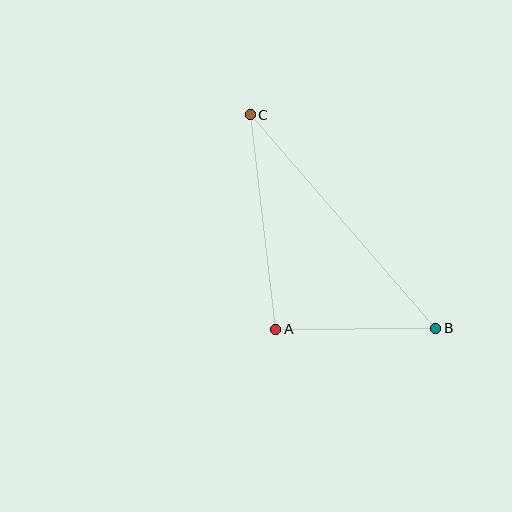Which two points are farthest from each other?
Points B and C are farthest from each other.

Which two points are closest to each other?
Points A and B are closest to each other.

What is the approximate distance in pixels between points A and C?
The distance between A and C is approximately 216 pixels.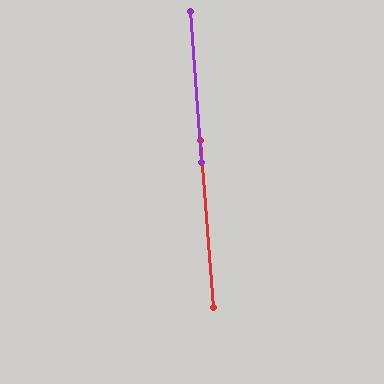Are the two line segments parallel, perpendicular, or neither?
Parallel — their directions differ by only 0.2°.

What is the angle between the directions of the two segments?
Approximately 0 degrees.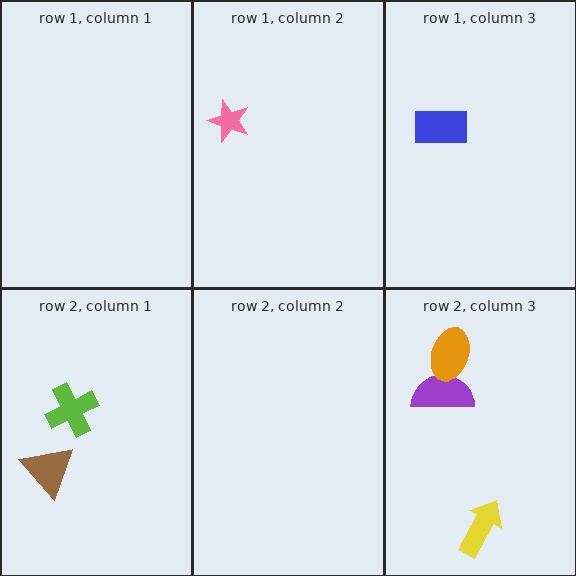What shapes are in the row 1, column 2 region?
The pink star.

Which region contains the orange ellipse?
The row 2, column 3 region.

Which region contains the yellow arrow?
The row 2, column 3 region.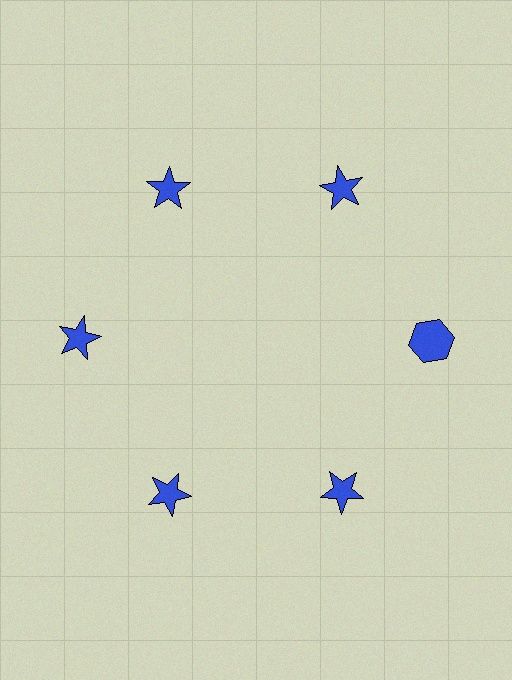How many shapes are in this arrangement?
There are 6 shapes arranged in a ring pattern.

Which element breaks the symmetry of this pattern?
The blue hexagon at roughly the 3 o'clock position breaks the symmetry. All other shapes are blue stars.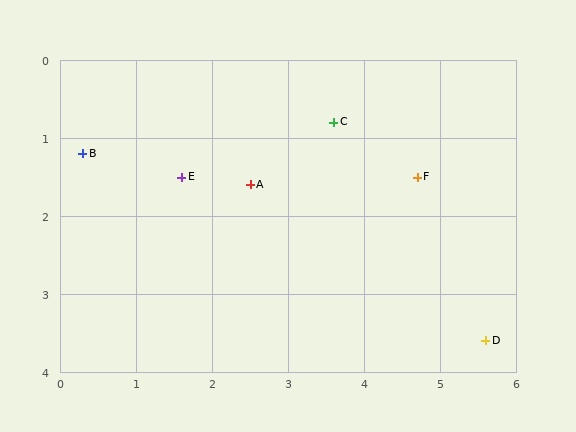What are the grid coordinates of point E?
Point E is at approximately (1.6, 1.5).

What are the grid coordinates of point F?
Point F is at approximately (4.7, 1.5).